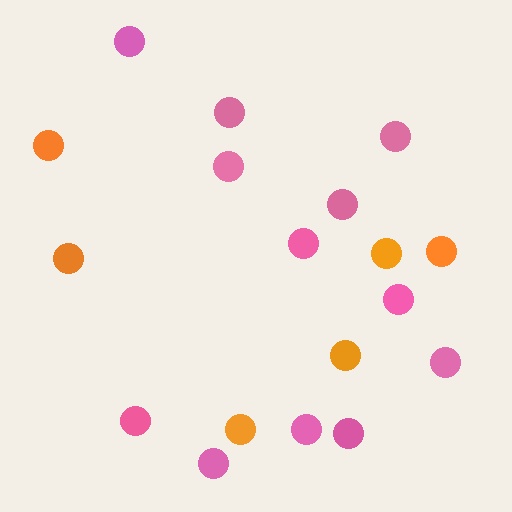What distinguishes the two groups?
There are 2 groups: one group of orange circles (6) and one group of pink circles (12).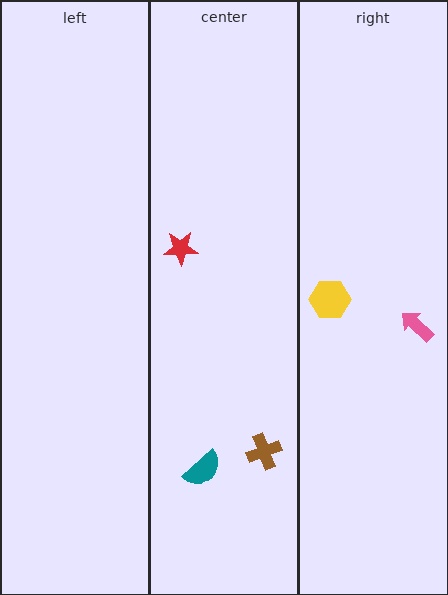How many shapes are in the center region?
3.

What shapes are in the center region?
The teal semicircle, the brown cross, the red star.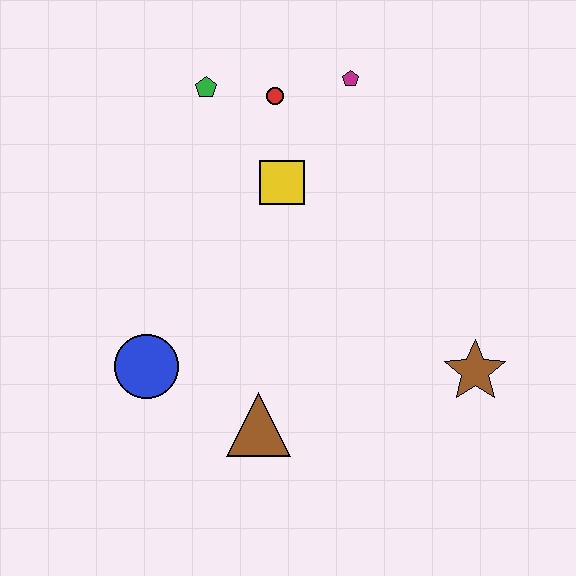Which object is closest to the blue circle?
The brown triangle is closest to the blue circle.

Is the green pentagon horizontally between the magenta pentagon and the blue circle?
Yes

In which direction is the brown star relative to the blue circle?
The brown star is to the right of the blue circle.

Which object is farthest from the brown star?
The green pentagon is farthest from the brown star.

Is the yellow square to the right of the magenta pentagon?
No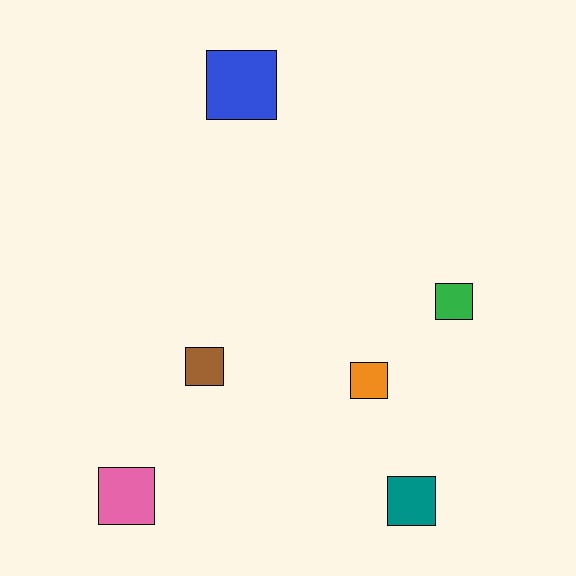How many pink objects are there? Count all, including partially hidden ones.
There is 1 pink object.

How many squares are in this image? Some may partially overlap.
There are 6 squares.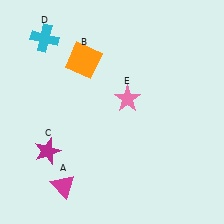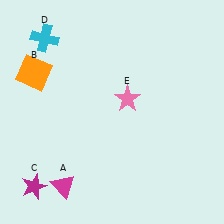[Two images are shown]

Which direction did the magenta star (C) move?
The magenta star (C) moved down.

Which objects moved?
The objects that moved are: the orange square (B), the magenta star (C).